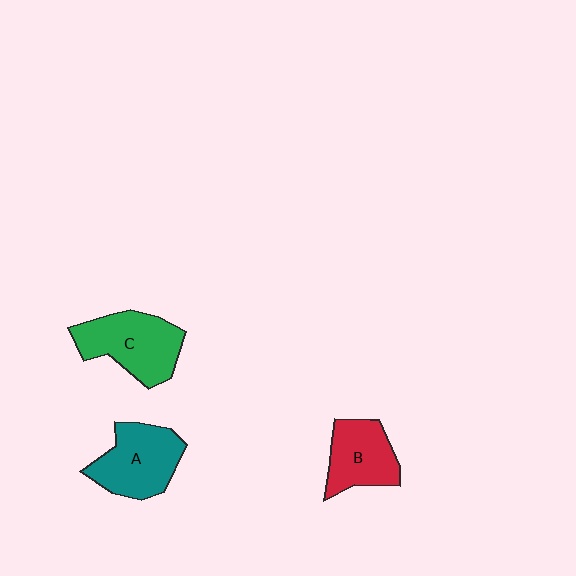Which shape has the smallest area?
Shape B (red).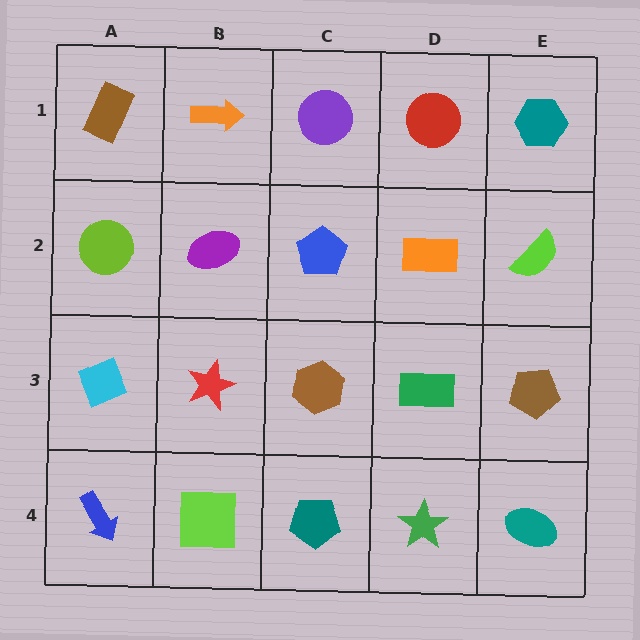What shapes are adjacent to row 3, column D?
An orange rectangle (row 2, column D), a green star (row 4, column D), a brown hexagon (row 3, column C), a brown pentagon (row 3, column E).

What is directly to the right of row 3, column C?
A green rectangle.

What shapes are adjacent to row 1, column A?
A lime circle (row 2, column A), an orange arrow (row 1, column B).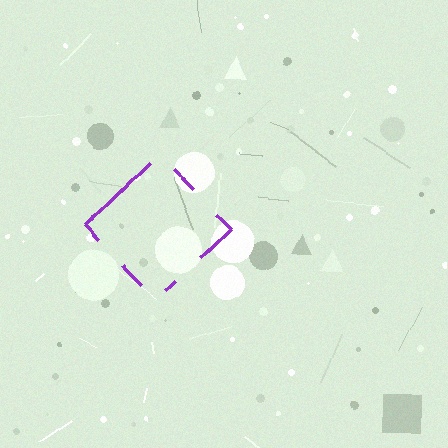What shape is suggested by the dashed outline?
The dashed outline suggests a diamond.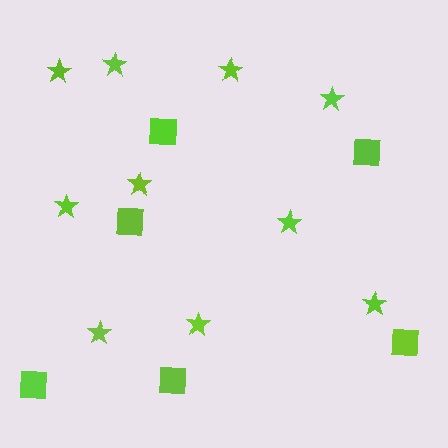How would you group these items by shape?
There are 2 groups: one group of squares (6) and one group of stars (10).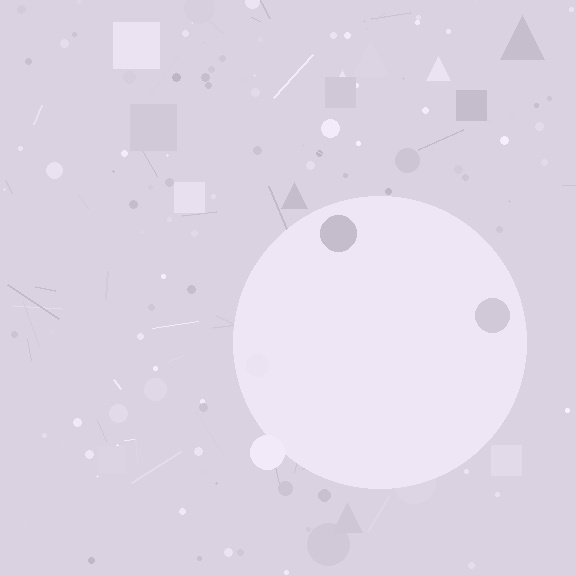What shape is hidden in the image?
A circle is hidden in the image.